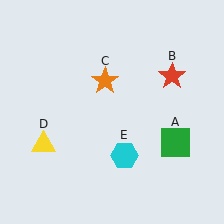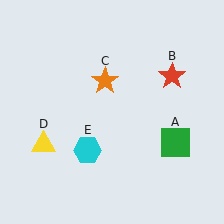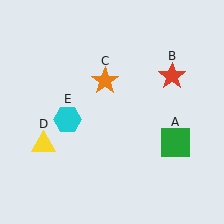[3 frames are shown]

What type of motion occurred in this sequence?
The cyan hexagon (object E) rotated clockwise around the center of the scene.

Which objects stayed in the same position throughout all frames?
Green square (object A) and red star (object B) and orange star (object C) and yellow triangle (object D) remained stationary.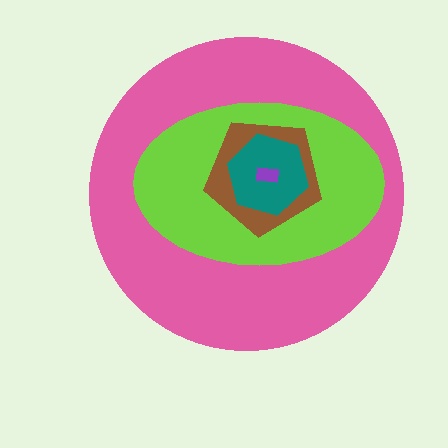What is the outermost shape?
The pink circle.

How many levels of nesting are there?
5.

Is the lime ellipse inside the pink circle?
Yes.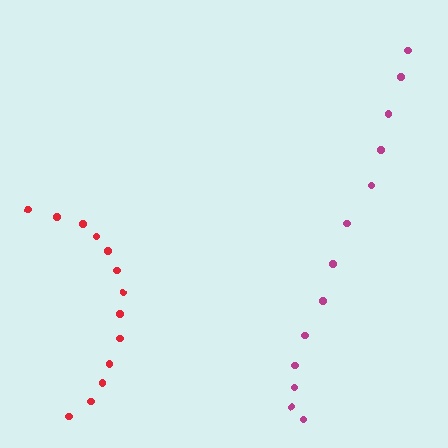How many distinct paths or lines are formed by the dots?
There are 2 distinct paths.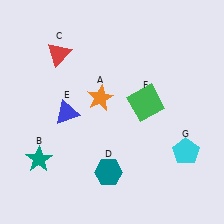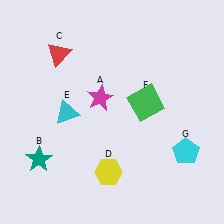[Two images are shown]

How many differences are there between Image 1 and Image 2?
There are 3 differences between the two images.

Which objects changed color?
A changed from orange to magenta. D changed from teal to yellow. E changed from blue to cyan.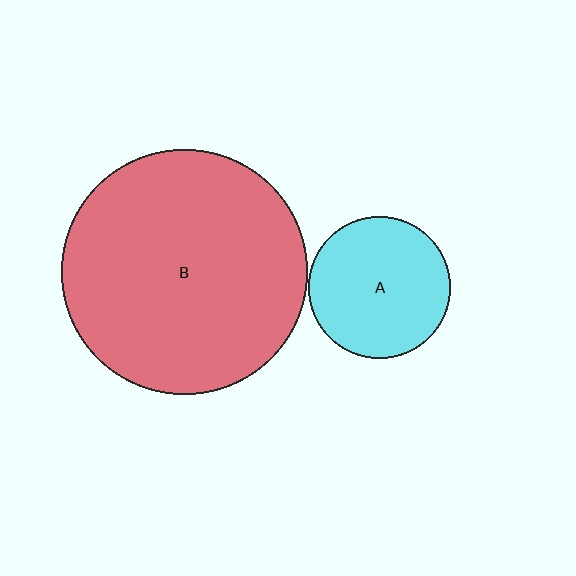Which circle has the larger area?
Circle B (red).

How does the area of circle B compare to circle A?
Approximately 3.0 times.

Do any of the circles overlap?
No, none of the circles overlap.